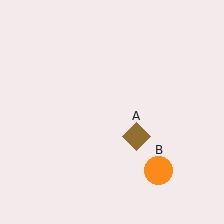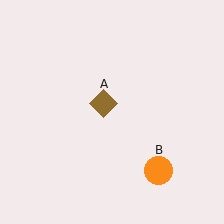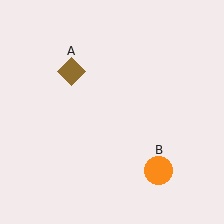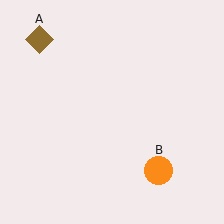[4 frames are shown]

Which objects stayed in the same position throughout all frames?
Orange circle (object B) remained stationary.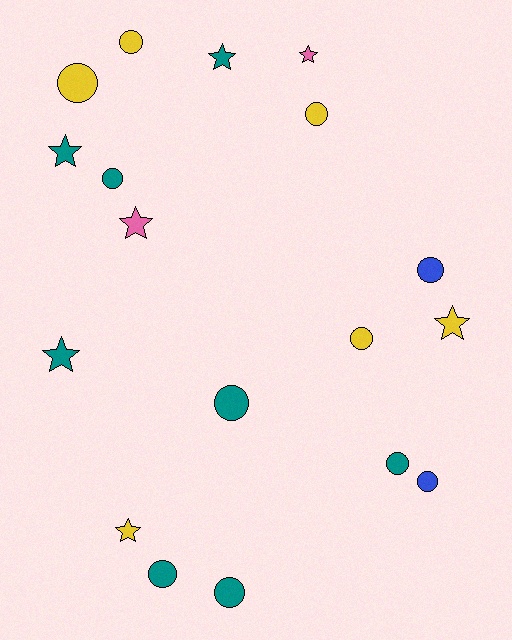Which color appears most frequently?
Teal, with 8 objects.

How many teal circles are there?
There are 5 teal circles.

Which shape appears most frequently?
Circle, with 11 objects.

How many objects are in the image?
There are 18 objects.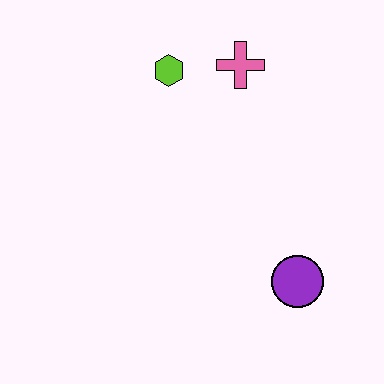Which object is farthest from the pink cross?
The purple circle is farthest from the pink cross.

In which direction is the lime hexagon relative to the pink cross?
The lime hexagon is to the left of the pink cross.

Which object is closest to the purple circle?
The pink cross is closest to the purple circle.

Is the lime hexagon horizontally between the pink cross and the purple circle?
No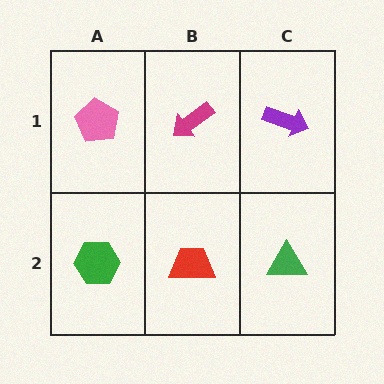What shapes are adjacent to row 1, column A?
A green hexagon (row 2, column A), a magenta arrow (row 1, column B).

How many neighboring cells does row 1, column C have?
2.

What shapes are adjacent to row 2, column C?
A purple arrow (row 1, column C), a red trapezoid (row 2, column B).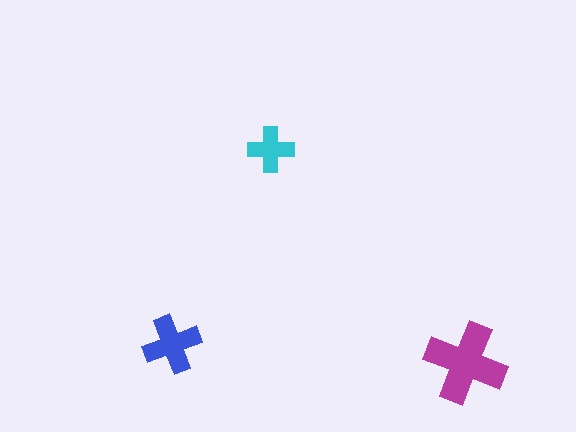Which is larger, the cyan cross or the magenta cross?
The magenta one.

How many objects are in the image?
There are 3 objects in the image.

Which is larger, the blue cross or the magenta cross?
The magenta one.